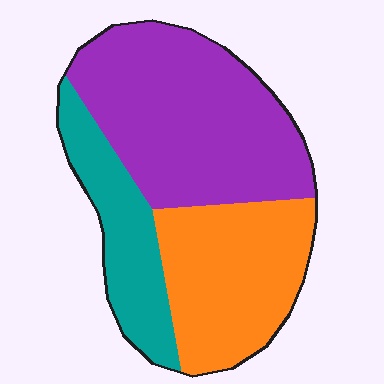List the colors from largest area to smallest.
From largest to smallest: purple, orange, teal.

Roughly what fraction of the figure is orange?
Orange takes up between a sixth and a third of the figure.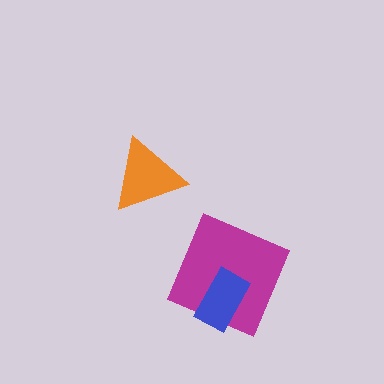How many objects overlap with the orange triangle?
0 objects overlap with the orange triangle.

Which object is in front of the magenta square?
The blue rectangle is in front of the magenta square.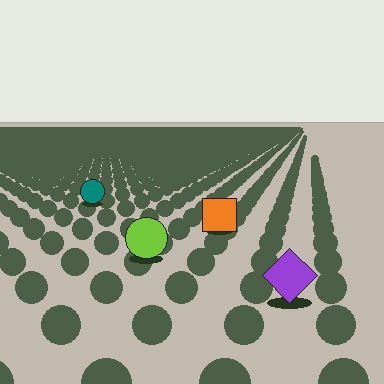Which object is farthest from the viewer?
The teal circle is farthest from the viewer. It appears smaller and the ground texture around it is denser.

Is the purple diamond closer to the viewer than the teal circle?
Yes. The purple diamond is closer — you can tell from the texture gradient: the ground texture is coarser near it.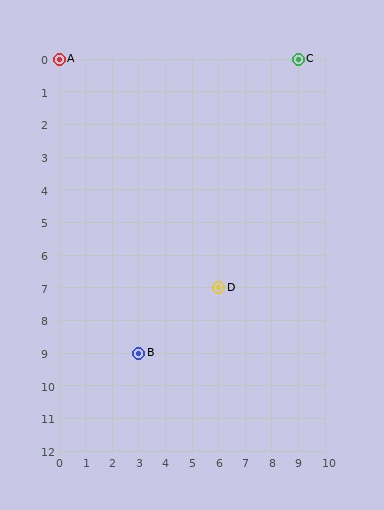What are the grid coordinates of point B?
Point B is at grid coordinates (3, 9).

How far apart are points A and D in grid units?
Points A and D are 6 columns and 7 rows apart (about 9.2 grid units diagonally).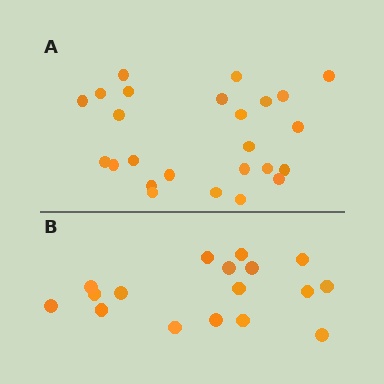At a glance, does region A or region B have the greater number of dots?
Region A (the top region) has more dots.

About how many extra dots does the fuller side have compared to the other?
Region A has roughly 8 or so more dots than region B.